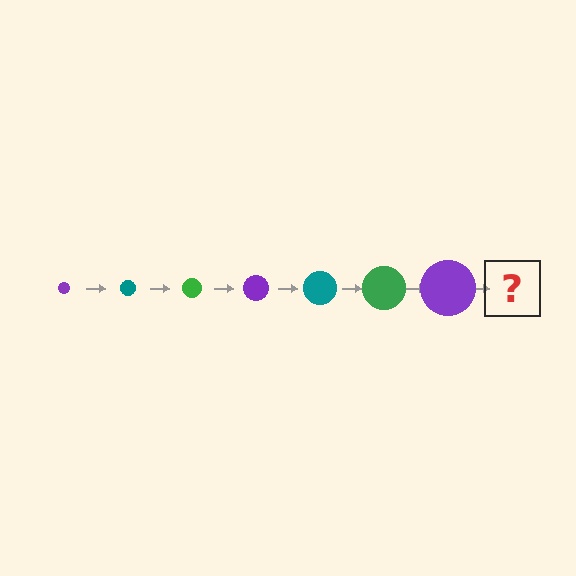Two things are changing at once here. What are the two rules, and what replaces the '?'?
The two rules are that the circle grows larger each step and the color cycles through purple, teal, and green. The '?' should be a teal circle, larger than the previous one.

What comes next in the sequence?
The next element should be a teal circle, larger than the previous one.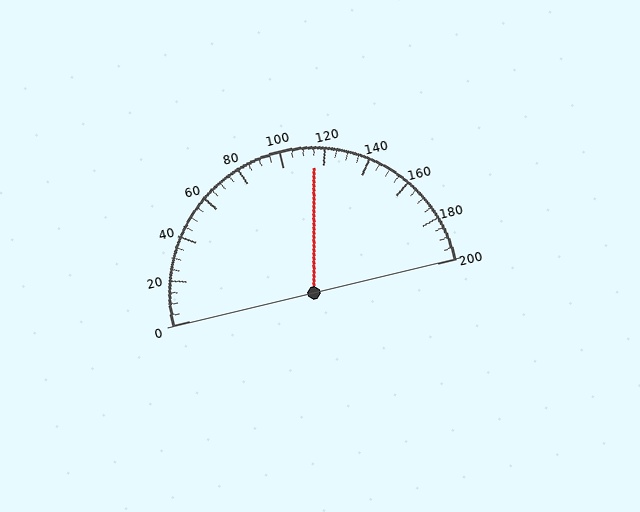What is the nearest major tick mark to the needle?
The nearest major tick mark is 120.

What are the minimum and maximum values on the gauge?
The gauge ranges from 0 to 200.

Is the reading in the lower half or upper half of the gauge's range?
The reading is in the upper half of the range (0 to 200).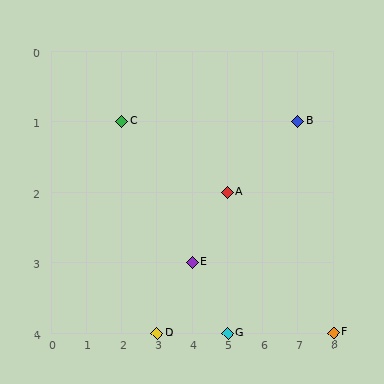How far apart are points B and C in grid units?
Points B and C are 5 columns apart.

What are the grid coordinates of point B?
Point B is at grid coordinates (7, 1).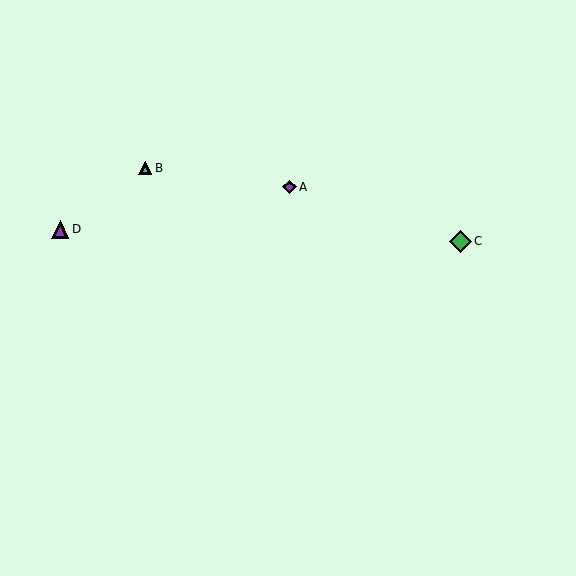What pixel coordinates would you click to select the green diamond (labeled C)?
Click at (460, 241) to select the green diamond C.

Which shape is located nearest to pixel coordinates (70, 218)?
The purple triangle (labeled D) at (60, 229) is nearest to that location.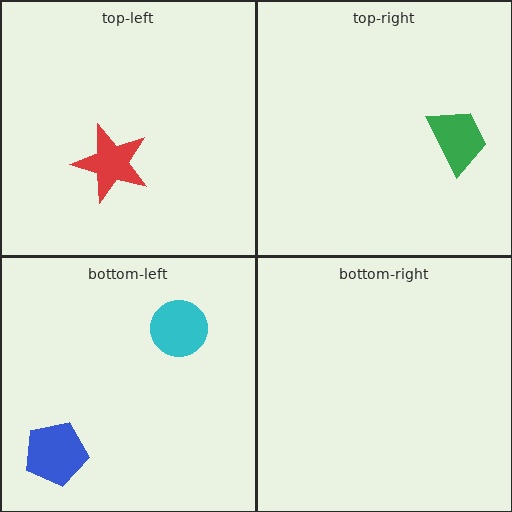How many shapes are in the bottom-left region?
2.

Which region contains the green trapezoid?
The top-right region.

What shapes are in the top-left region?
The red star.